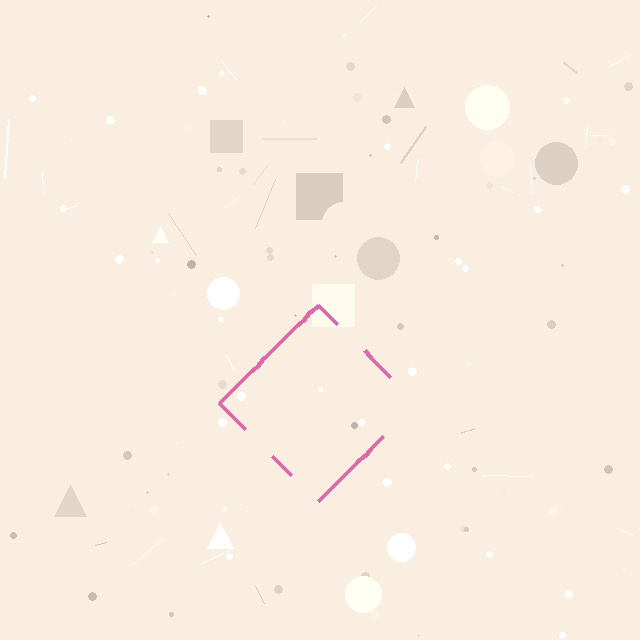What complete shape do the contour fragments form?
The contour fragments form a diamond.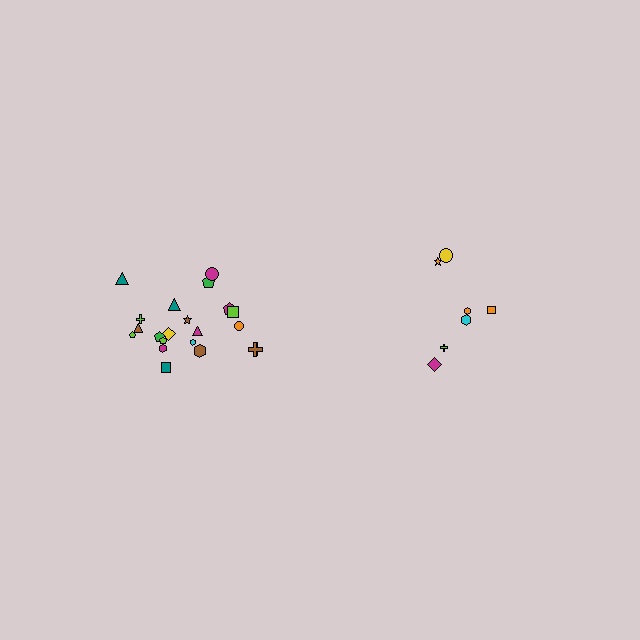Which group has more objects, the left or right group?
The left group.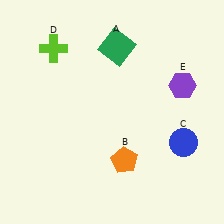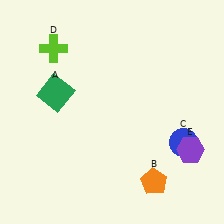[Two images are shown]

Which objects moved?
The objects that moved are: the green square (A), the orange pentagon (B), the purple hexagon (E).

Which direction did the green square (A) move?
The green square (A) moved left.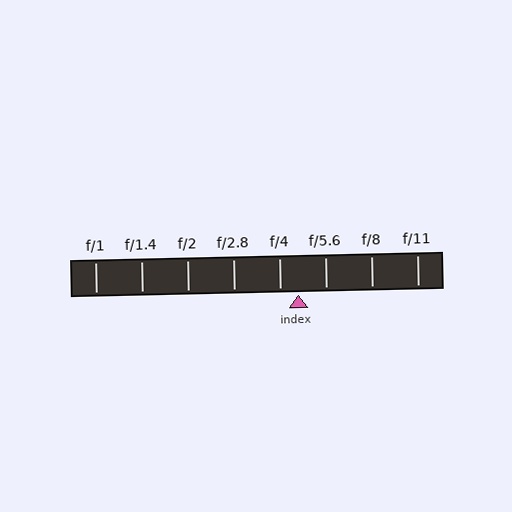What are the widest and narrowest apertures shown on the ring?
The widest aperture shown is f/1 and the narrowest is f/11.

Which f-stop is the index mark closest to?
The index mark is closest to f/4.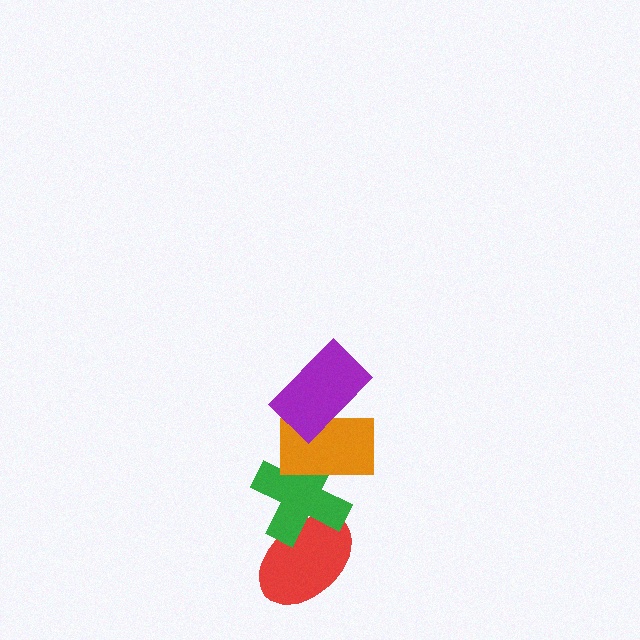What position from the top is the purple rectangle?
The purple rectangle is 1st from the top.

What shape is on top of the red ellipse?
The green cross is on top of the red ellipse.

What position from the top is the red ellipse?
The red ellipse is 4th from the top.